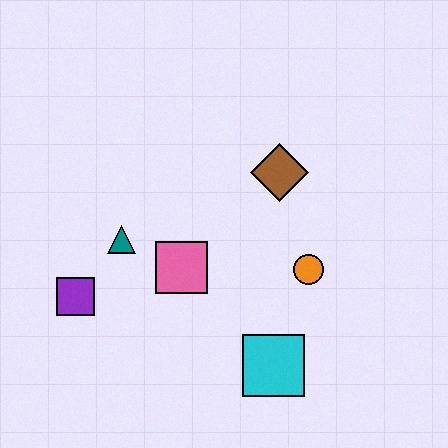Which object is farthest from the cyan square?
The purple square is farthest from the cyan square.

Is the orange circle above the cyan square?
Yes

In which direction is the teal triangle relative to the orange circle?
The teal triangle is to the left of the orange circle.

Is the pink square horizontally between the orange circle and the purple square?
Yes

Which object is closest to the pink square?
The teal triangle is closest to the pink square.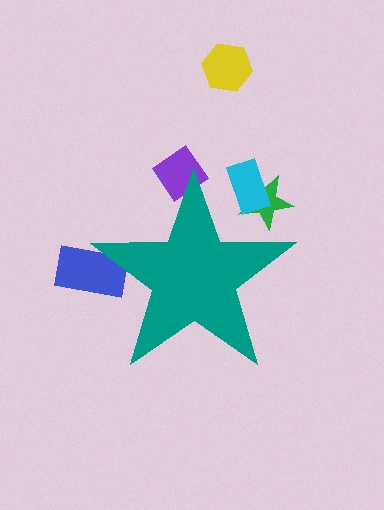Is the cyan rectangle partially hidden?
Yes, the cyan rectangle is partially hidden behind the teal star.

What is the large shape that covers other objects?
A teal star.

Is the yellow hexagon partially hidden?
No, the yellow hexagon is fully visible.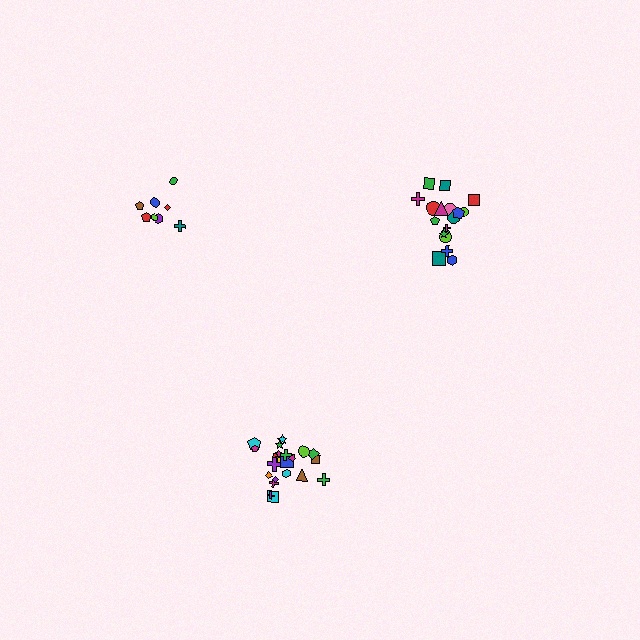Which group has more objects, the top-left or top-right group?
The top-right group.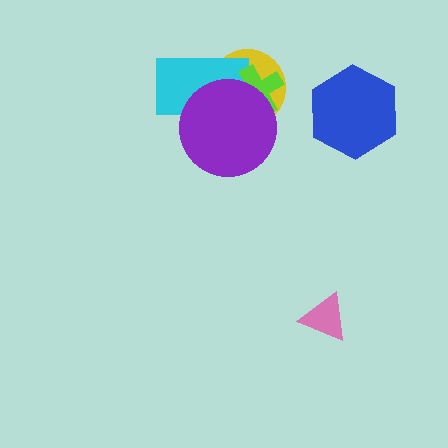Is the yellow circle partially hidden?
Yes, it is partially covered by another shape.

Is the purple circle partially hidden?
No, no other shape covers it.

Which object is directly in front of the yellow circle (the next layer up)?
The cyan rectangle is directly in front of the yellow circle.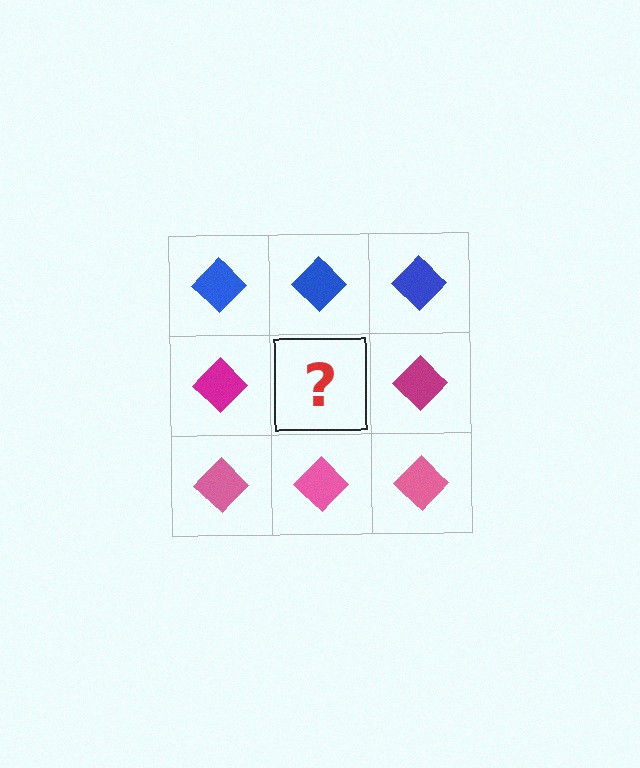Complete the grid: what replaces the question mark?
The question mark should be replaced with a magenta diamond.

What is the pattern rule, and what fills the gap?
The rule is that each row has a consistent color. The gap should be filled with a magenta diamond.